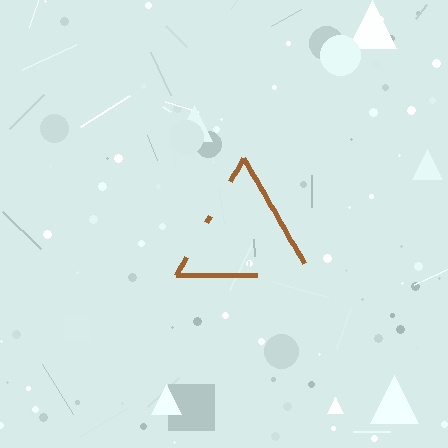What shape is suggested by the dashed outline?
The dashed outline suggests a triangle.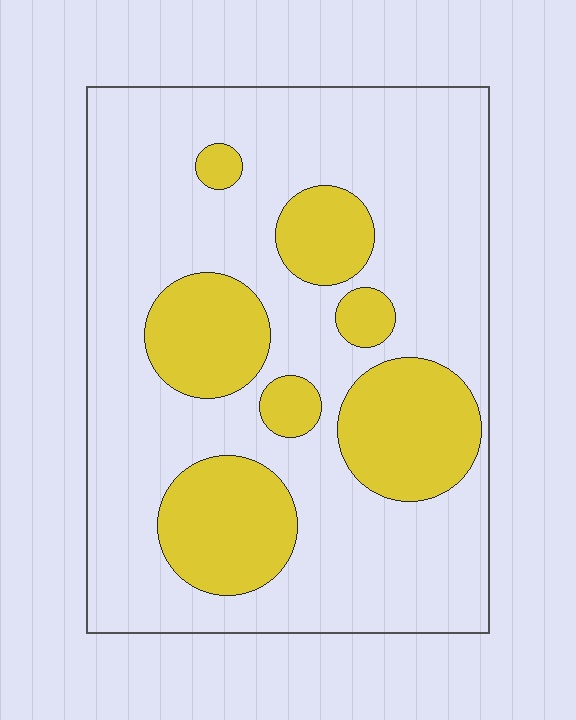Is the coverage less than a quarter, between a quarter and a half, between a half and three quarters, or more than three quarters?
Between a quarter and a half.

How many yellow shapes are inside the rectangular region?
7.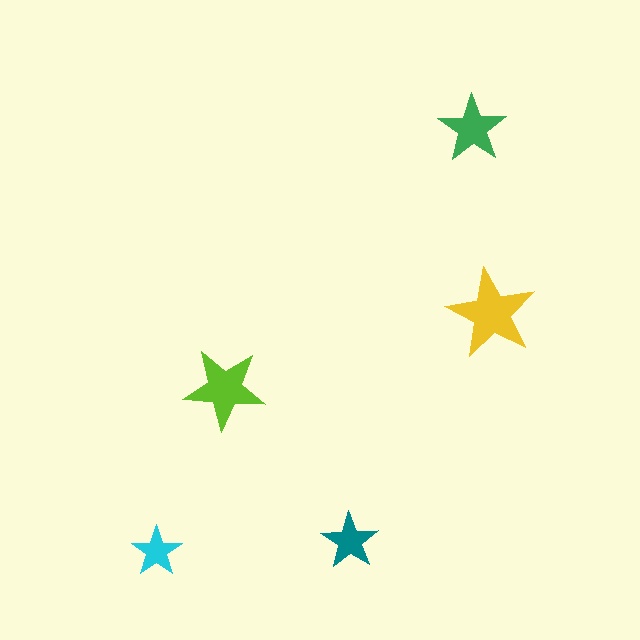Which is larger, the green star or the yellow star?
The yellow one.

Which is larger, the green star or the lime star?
The lime one.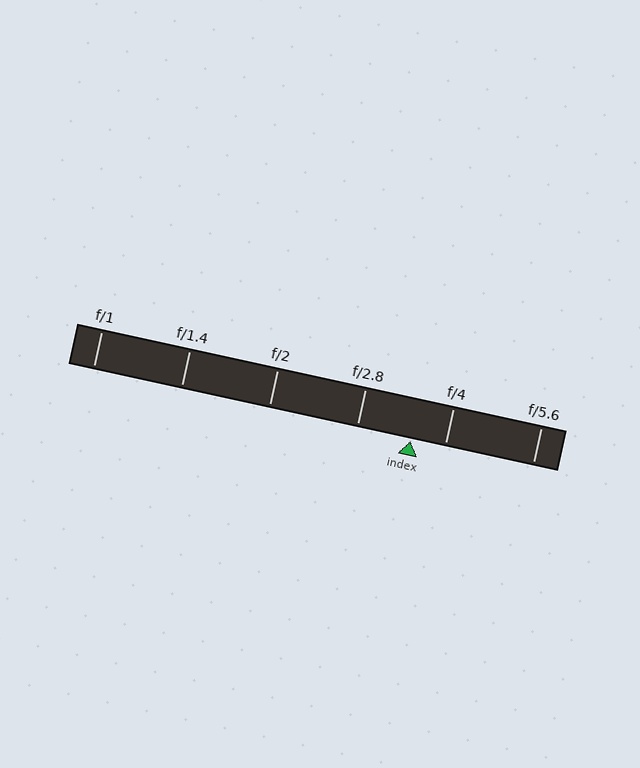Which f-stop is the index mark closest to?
The index mark is closest to f/4.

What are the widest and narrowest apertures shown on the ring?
The widest aperture shown is f/1 and the narrowest is f/5.6.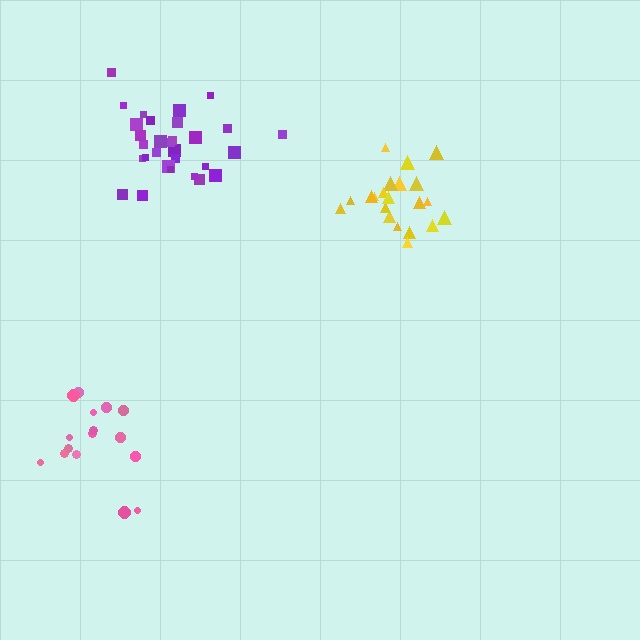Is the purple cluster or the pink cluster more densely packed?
Purple.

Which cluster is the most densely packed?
Purple.